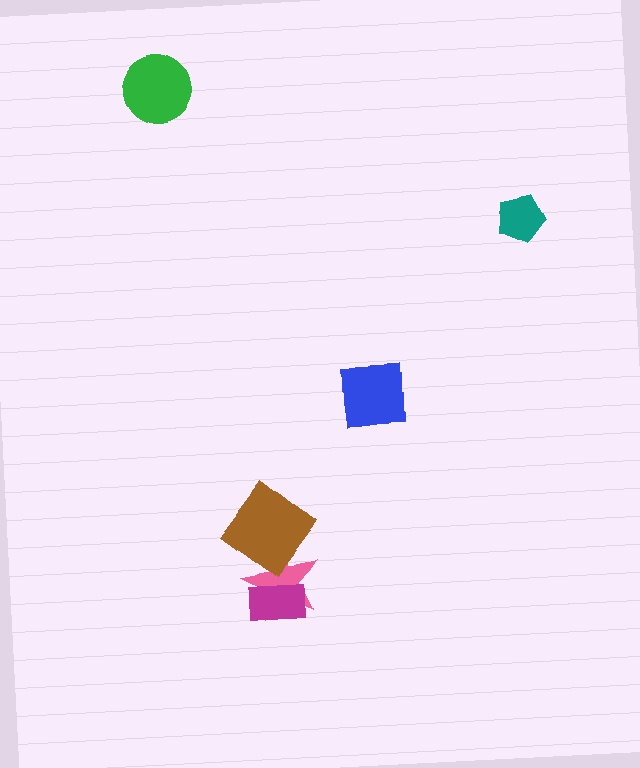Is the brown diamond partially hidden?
No, no other shape covers it.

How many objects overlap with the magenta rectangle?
1 object overlaps with the magenta rectangle.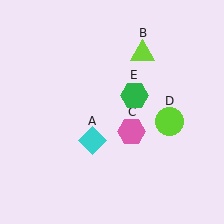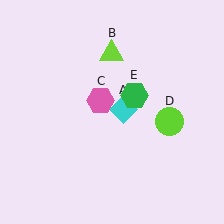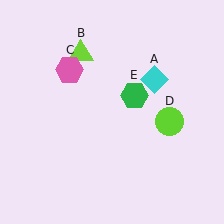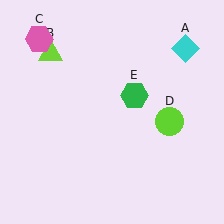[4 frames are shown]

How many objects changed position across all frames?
3 objects changed position: cyan diamond (object A), lime triangle (object B), pink hexagon (object C).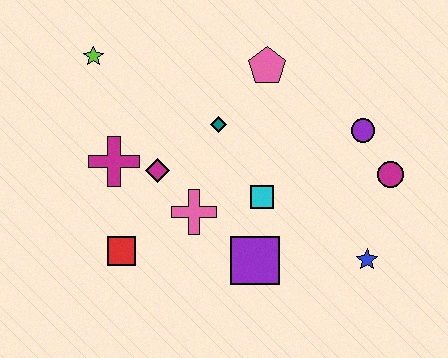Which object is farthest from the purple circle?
The lime star is farthest from the purple circle.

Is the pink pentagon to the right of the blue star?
No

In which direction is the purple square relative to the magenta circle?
The purple square is to the left of the magenta circle.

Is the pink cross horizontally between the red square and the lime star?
No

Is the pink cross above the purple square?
Yes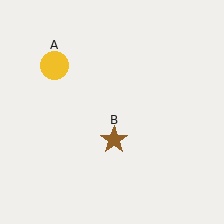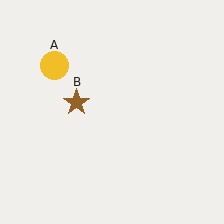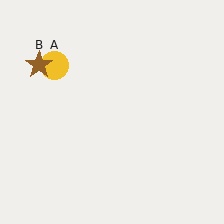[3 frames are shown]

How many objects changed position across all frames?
1 object changed position: brown star (object B).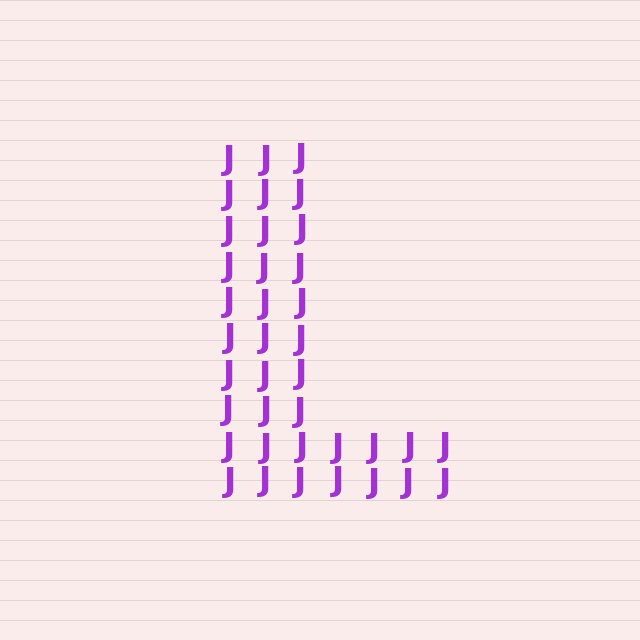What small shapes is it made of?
It is made of small letter J's.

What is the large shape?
The large shape is the letter L.